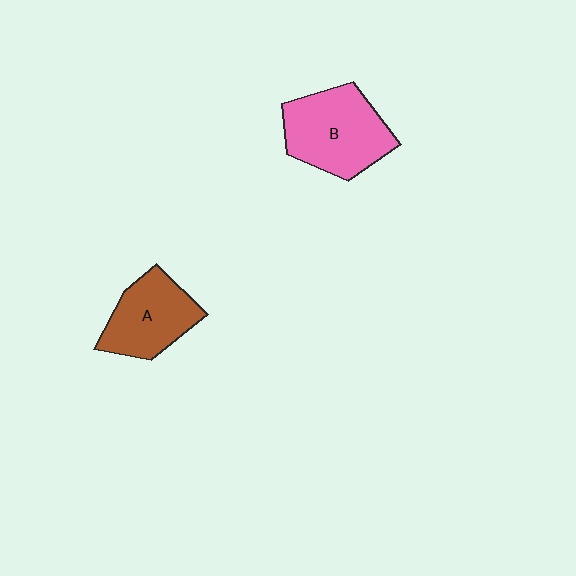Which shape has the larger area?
Shape B (pink).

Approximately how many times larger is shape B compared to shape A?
Approximately 1.3 times.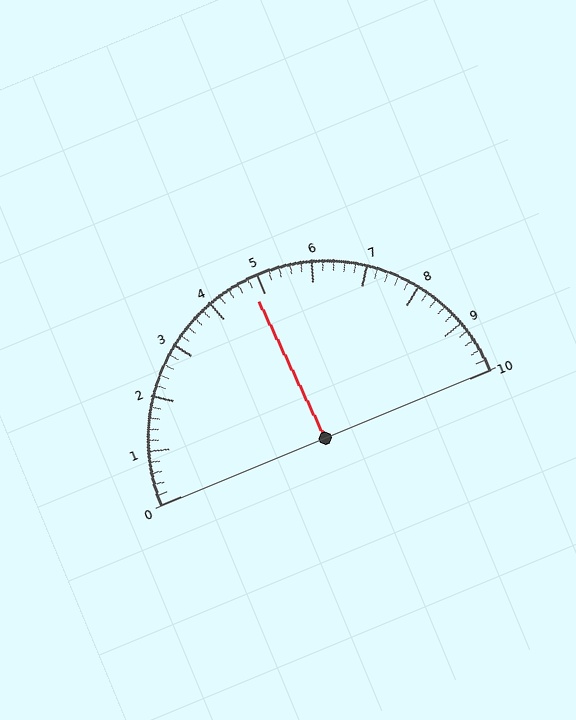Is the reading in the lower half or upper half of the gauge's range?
The reading is in the lower half of the range (0 to 10).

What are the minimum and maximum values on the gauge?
The gauge ranges from 0 to 10.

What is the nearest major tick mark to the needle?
The nearest major tick mark is 5.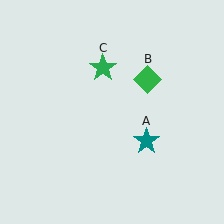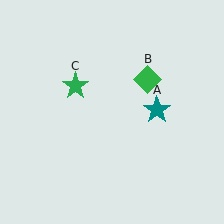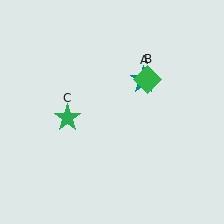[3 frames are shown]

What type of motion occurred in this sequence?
The teal star (object A), green star (object C) rotated counterclockwise around the center of the scene.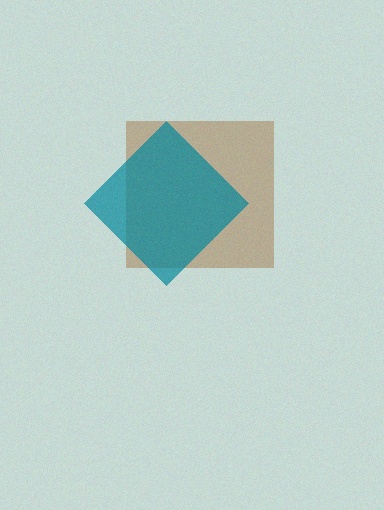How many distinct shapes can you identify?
There are 2 distinct shapes: a brown square, a teal diamond.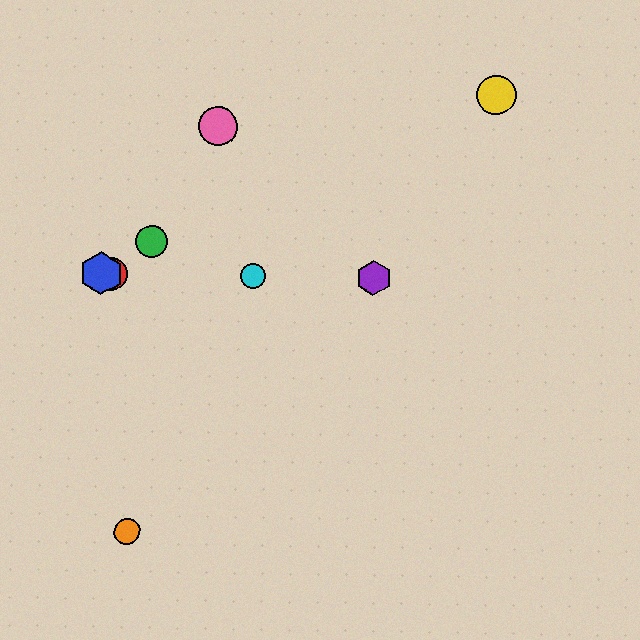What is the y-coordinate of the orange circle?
The orange circle is at y≈531.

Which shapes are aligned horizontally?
The red circle, the blue hexagon, the purple hexagon, the cyan circle are aligned horizontally.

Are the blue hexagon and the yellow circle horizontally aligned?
No, the blue hexagon is at y≈273 and the yellow circle is at y≈95.